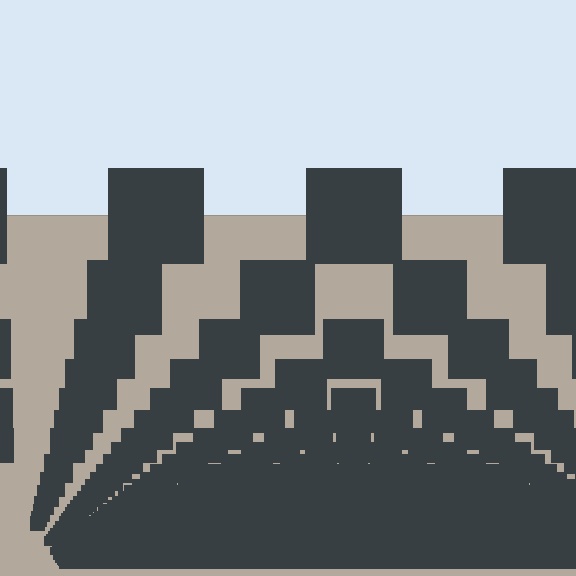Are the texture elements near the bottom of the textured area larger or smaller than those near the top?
Smaller. The gradient is inverted — elements near the bottom are smaller and denser.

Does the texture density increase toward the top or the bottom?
Density increases toward the bottom.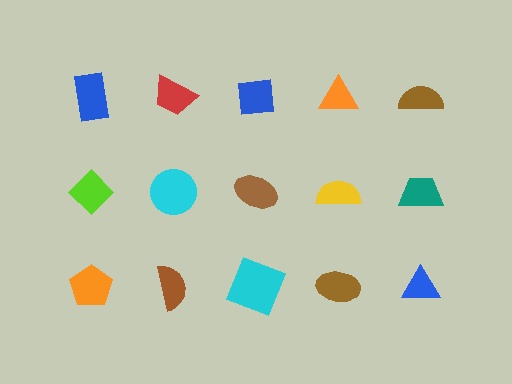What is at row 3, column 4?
A brown ellipse.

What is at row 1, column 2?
A red trapezoid.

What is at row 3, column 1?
An orange pentagon.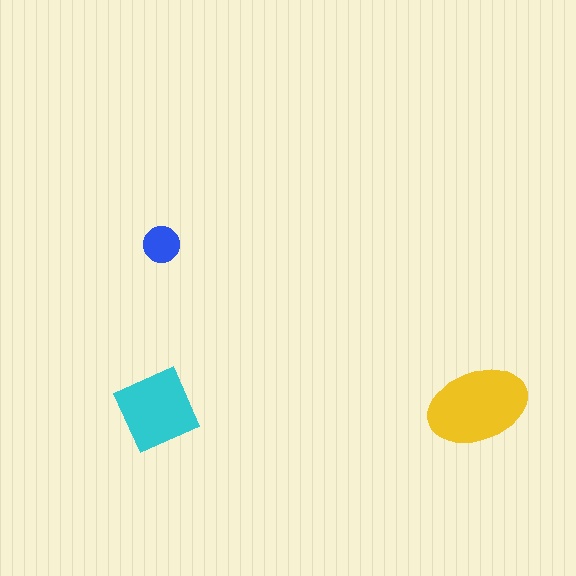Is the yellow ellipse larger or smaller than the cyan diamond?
Larger.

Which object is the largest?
The yellow ellipse.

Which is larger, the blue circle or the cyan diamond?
The cyan diamond.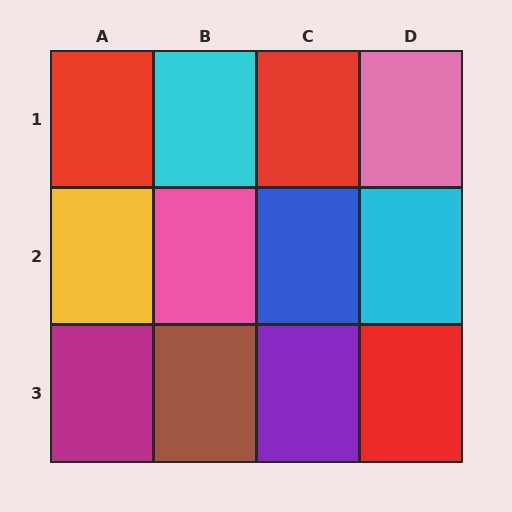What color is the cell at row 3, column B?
Brown.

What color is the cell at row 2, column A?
Yellow.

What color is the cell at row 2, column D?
Cyan.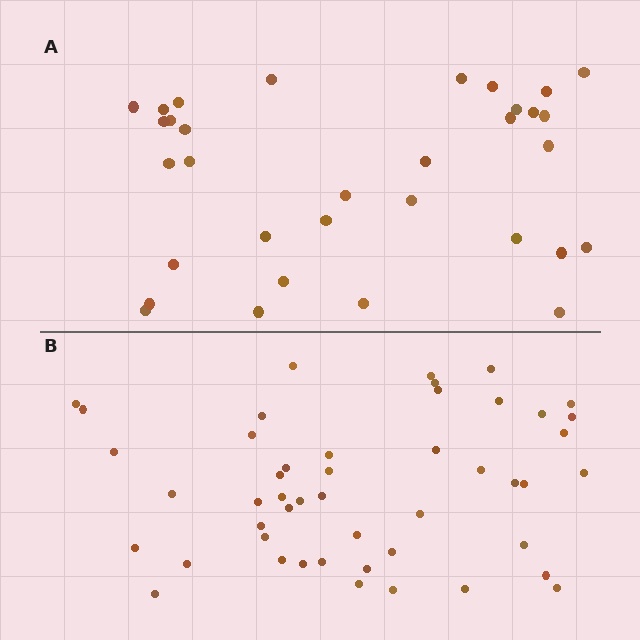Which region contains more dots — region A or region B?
Region B (the bottom region) has more dots.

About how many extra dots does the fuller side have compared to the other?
Region B has approximately 15 more dots than region A.